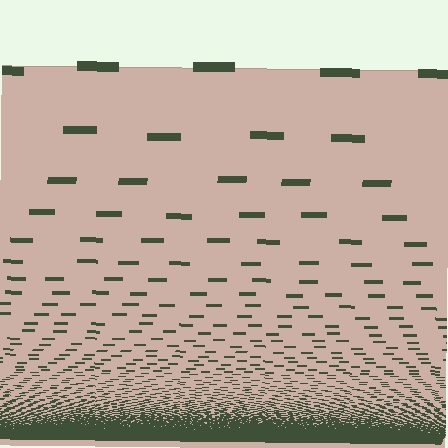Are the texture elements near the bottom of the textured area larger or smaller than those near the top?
Smaller. The gradient is inverted — elements near the bottom are smaller and denser.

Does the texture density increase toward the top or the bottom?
Density increases toward the bottom.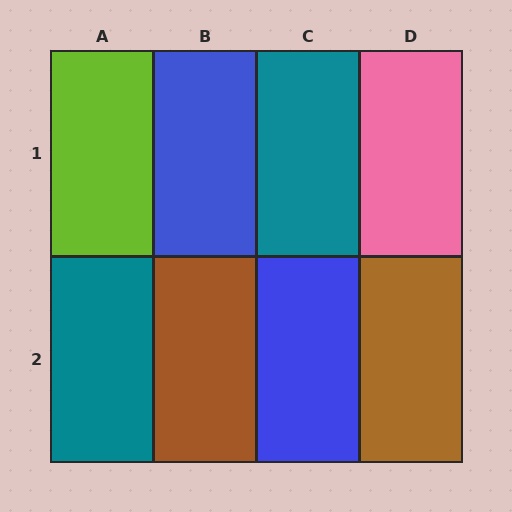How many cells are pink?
1 cell is pink.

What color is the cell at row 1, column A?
Lime.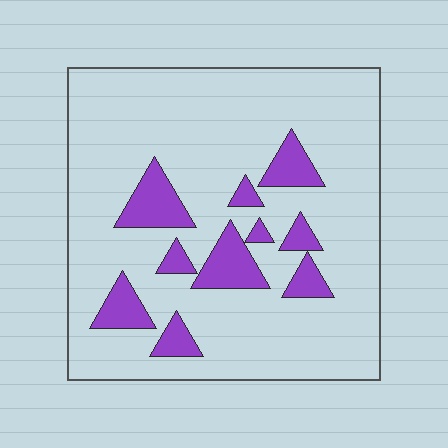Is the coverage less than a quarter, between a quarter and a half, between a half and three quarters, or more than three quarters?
Less than a quarter.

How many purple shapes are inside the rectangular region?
10.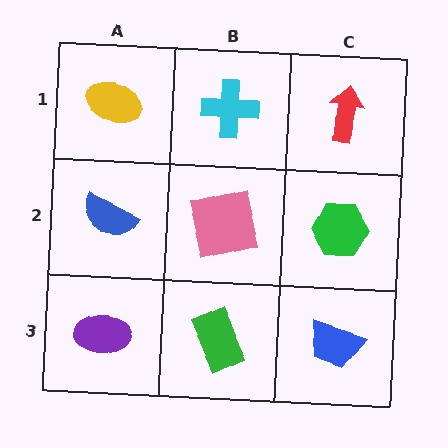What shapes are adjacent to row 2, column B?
A cyan cross (row 1, column B), a green rectangle (row 3, column B), a blue semicircle (row 2, column A), a green hexagon (row 2, column C).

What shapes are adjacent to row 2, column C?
A red arrow (row 1, column C), a blue trapezoid (row 3, column C), a pink square (row 2, column B).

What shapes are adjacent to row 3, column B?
A pink square (row 2, column B), a purple ellipse (row 3, column A), a blue trapezoid (row 3, column C).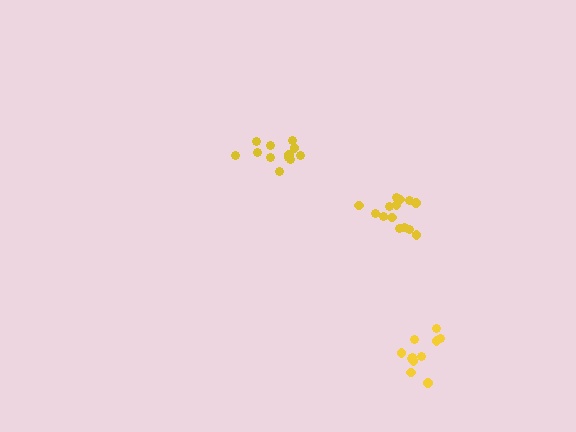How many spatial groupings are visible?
There are 3 spatial groupings.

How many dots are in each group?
Group 1: 14 dots, Group 2: 12 dots, Group 3: 11 dots (37 total).